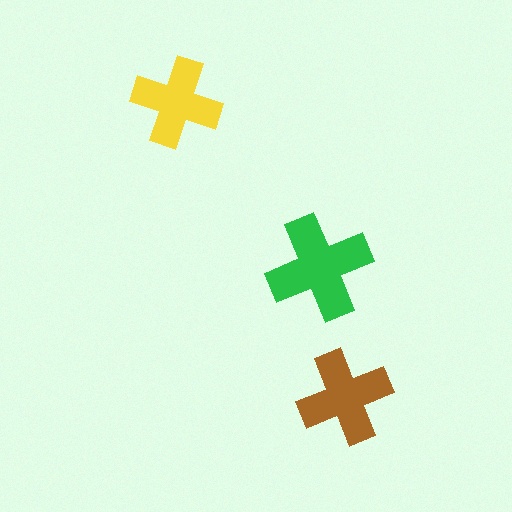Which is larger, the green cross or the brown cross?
The green one.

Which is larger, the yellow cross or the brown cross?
The brown one.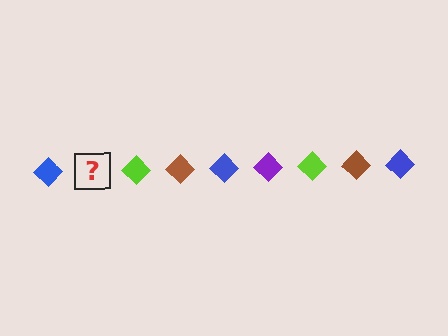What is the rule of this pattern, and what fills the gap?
The rule is that the pattern cycles through blue, purple, lime, brown diamonds. The gap should be filled with a purple diamond.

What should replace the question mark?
The question mark should be replaced with a purple diamond.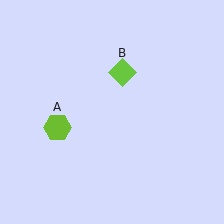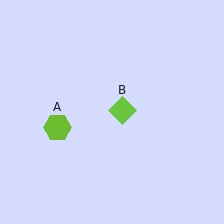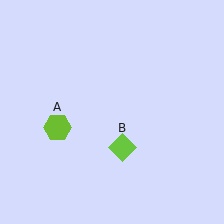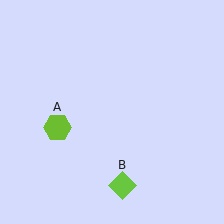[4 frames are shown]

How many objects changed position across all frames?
1 object changed position: lime diamond (object B).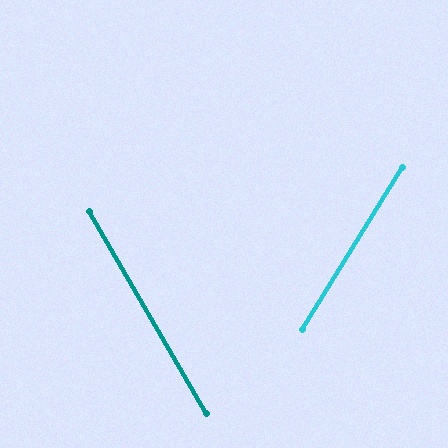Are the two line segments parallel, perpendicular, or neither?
Neither parallel nor perpendicular — they differ by about 62°.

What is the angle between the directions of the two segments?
Approximately 62 degrees.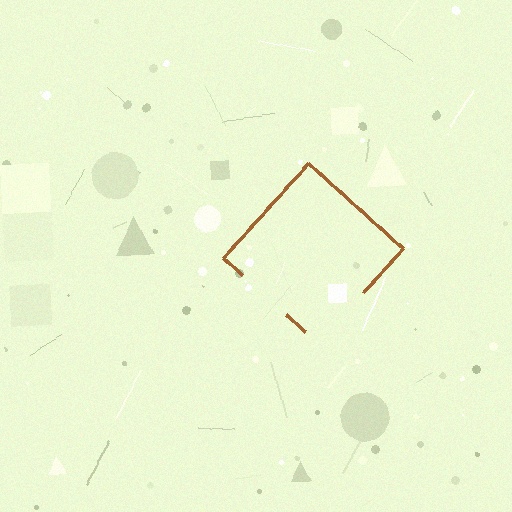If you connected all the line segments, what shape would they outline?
They would outline a diamond.